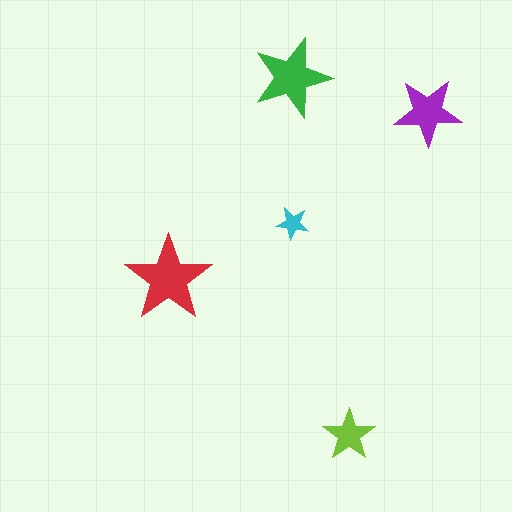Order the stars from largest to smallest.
the red one, the green one, the purple one, the lime one, the cyan one.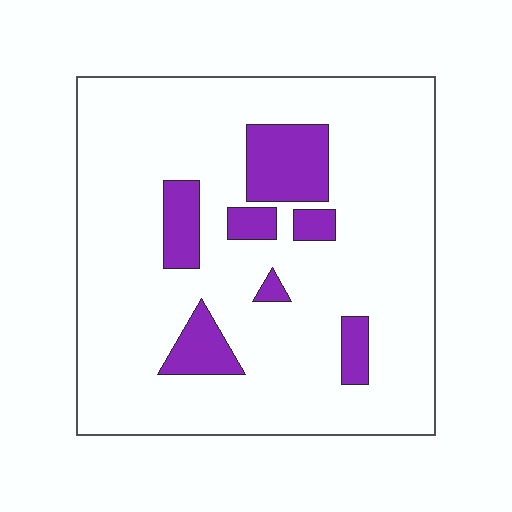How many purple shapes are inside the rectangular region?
7.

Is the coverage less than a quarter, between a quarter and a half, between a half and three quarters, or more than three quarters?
Less than a quarter.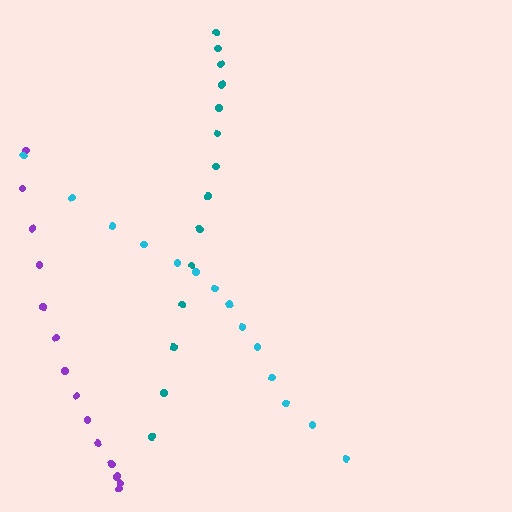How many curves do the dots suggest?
There are 3 distinct paths.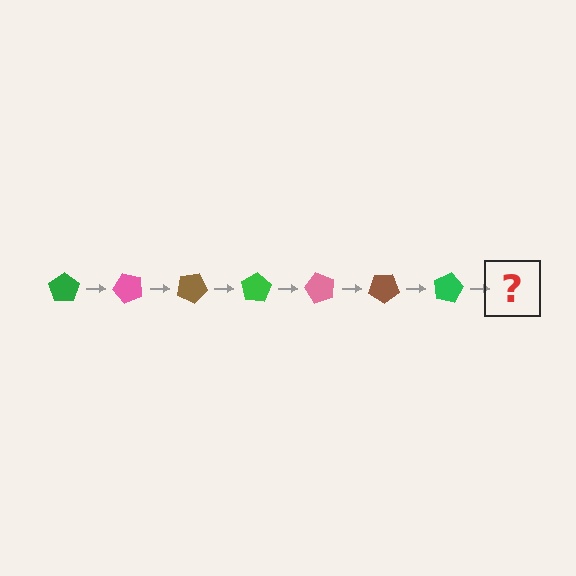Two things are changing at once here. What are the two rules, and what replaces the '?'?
The two rules are that it rotates 50 degrees each step and the color cycles through green, pink, and brown. The '?' should be a pink pentagon, rotated 350 degrees from the start.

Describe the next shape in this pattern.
It should be a pink pentagon, rotated 350 degrees from the start.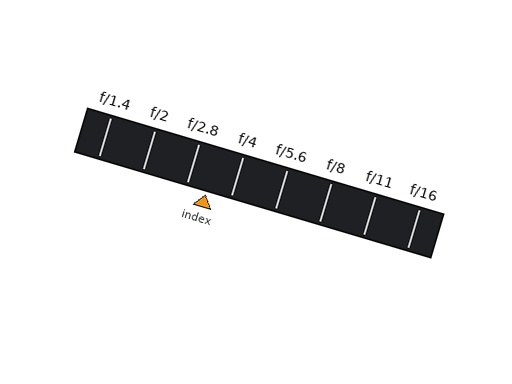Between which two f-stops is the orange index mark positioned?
The index mark is between f/2.8 and f/4.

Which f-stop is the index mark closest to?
The index mark is closest to f/2.8.